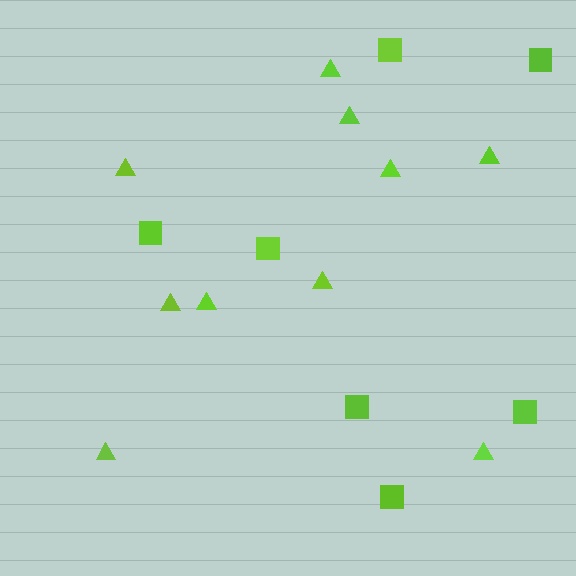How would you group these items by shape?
There are 2 groups: one group of squares (7) and one group of triangles (10).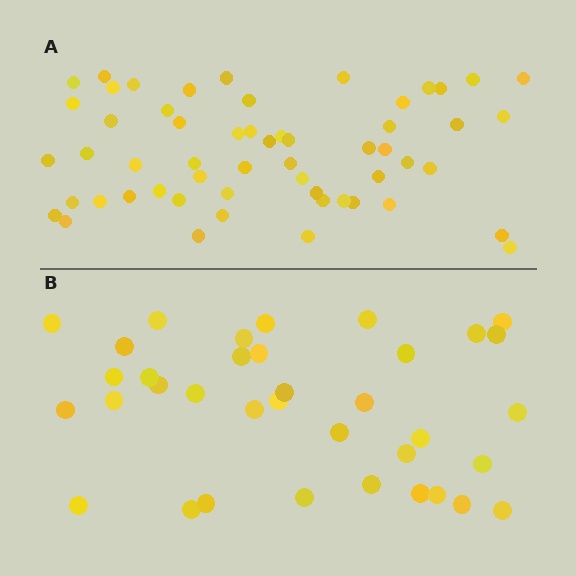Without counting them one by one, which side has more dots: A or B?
Region A (the top region) has more dots.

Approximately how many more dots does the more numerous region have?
Region A has approximately 20 more dots than region B.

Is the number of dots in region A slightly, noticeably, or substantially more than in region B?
Region A has substantially more. The ratio is roughly 1.6 to 1.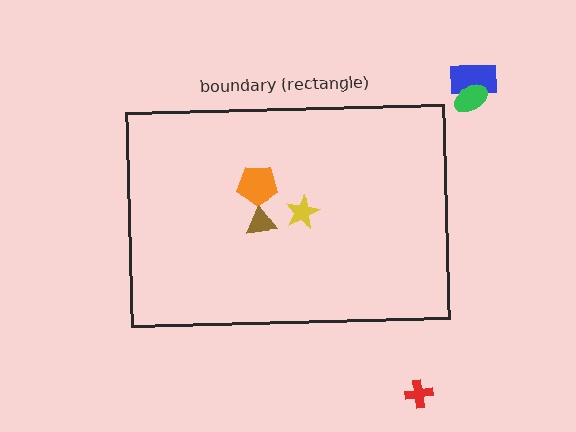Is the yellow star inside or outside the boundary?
Inside.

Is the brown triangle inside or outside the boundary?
Inside.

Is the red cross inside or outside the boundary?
Outside.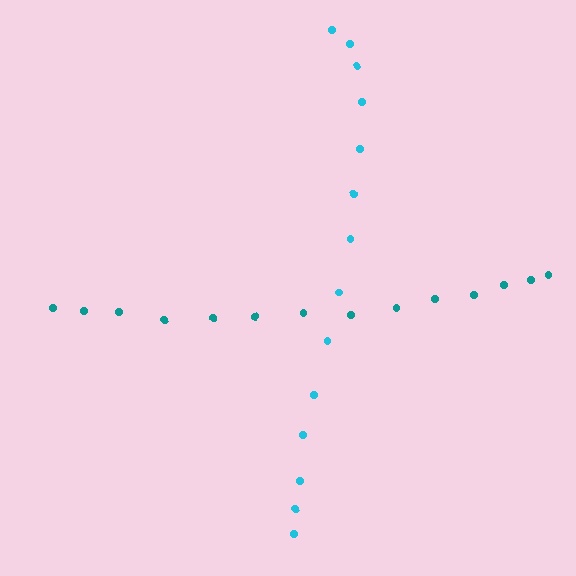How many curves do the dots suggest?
There are 2 distinct paths.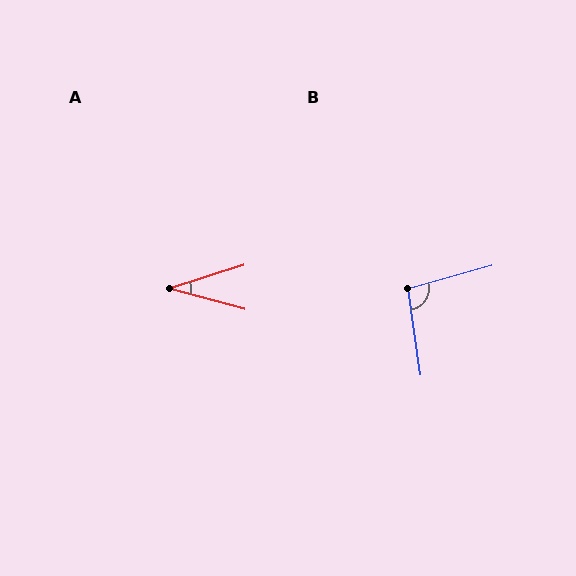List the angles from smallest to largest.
A (33°), B (97°).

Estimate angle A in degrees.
Approximately 33 degrees.